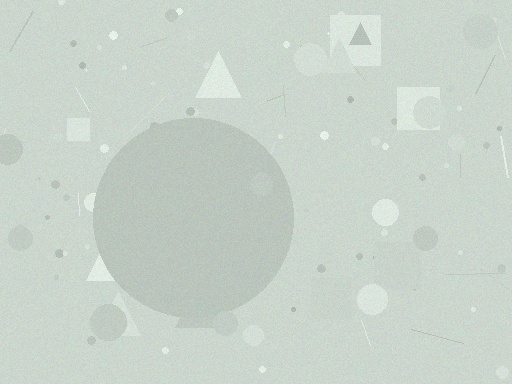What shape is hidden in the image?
A circle is hidden in the image.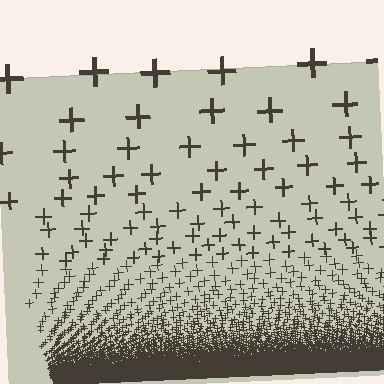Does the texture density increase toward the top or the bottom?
Density increases toward the bottom.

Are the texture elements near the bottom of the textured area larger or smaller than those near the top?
Smaller. The gradient is inverted — elements near the bottom are smaller and denser.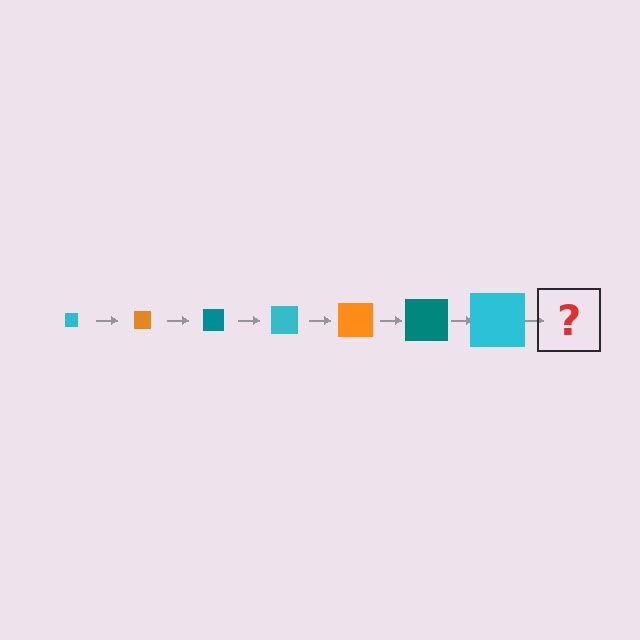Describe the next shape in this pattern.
It should be an orange square, larger than the previous one.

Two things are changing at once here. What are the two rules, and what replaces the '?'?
The two rules are that the square grows larger each step and the color cycles through cyan, orange, and teal. The '?' should be an orange square, larger than the previous one.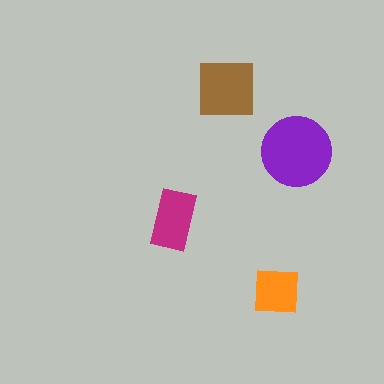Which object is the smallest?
The orange square.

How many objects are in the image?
There are 4 objects in the image.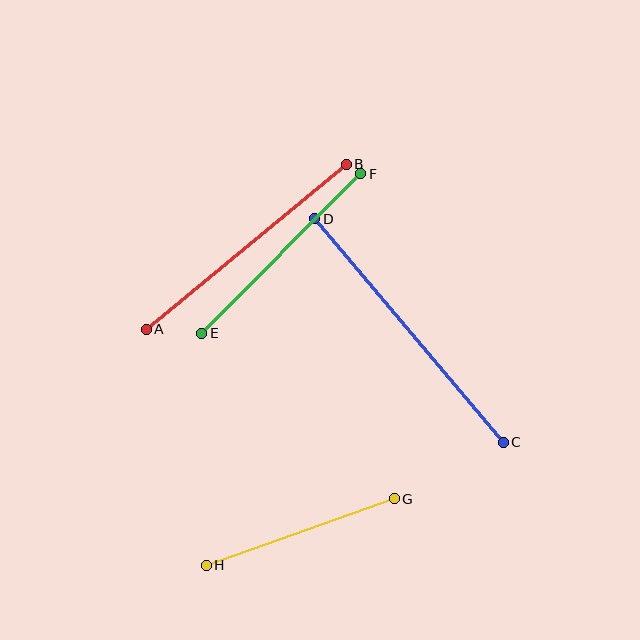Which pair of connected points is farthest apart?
Points C and D are farthest apart.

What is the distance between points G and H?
The distance is approximately 200 pixels.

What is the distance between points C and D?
The distance is approximately 293 pixels.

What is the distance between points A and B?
The distance is approximately 259 pixels.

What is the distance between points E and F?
The distance is approximately 225 pixels.